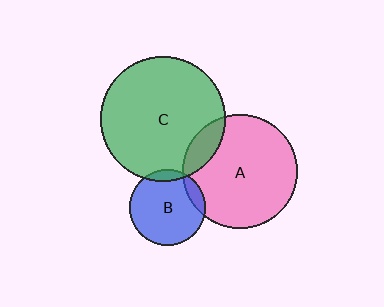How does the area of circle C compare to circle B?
Approximately 2.7 times.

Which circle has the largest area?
Circle C (green).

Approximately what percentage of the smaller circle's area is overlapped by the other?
Approximately 10%.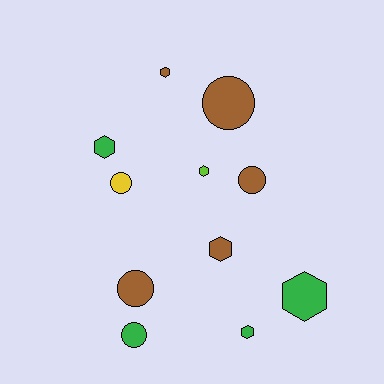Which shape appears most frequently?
Hexagon, with 6 objects.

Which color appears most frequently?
Brown, with 5 objects.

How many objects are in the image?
There are 11 objects.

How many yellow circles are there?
There is 1 yellow circle.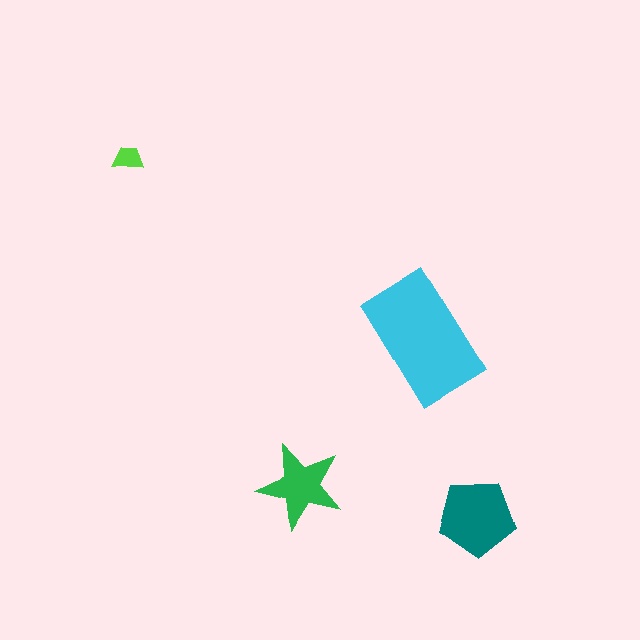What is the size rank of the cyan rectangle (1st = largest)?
1st.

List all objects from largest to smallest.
The cyan rectangle, the teal pentagon, the green star, the lime trapezoid.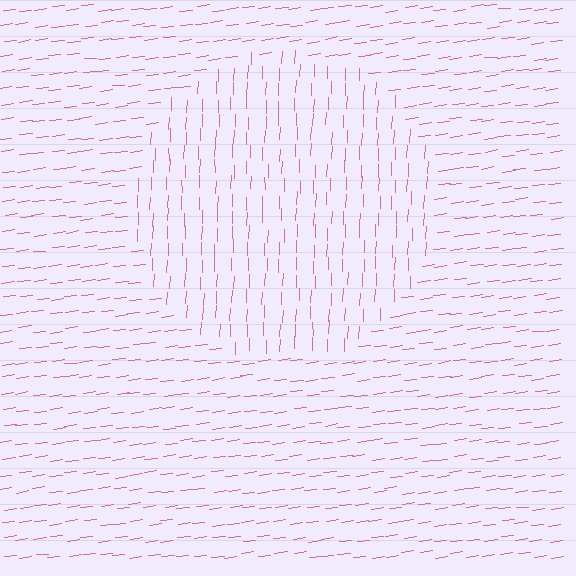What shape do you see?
I see a circle.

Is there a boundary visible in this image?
Yes, there is a texture boundary formed by a change in line orientation.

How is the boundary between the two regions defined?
The boundary is defined purely by a change in line orientation (approximately 81 degrees difference). All lines are the same color and thickness.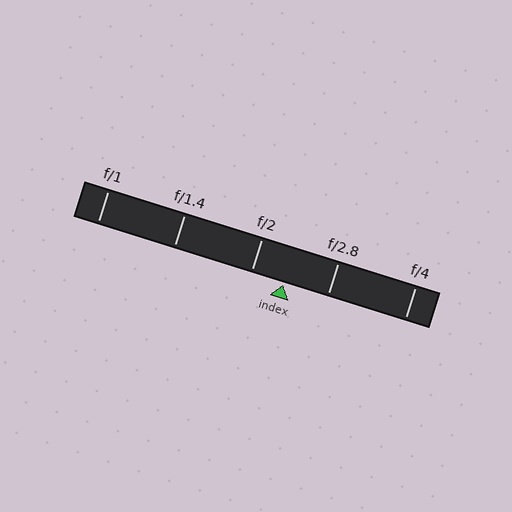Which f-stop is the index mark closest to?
The index mark is closest to f/2.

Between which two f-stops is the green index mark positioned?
The index mark is between f/2 and f/2.8.